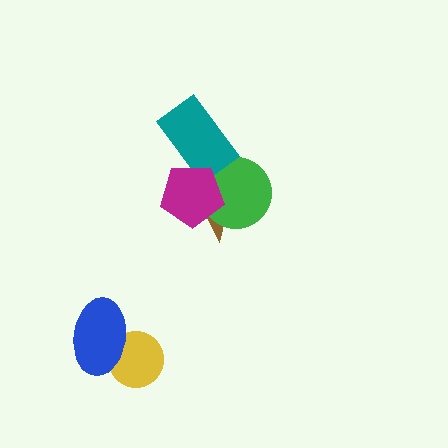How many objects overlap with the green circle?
3 objects overlap with the green circle.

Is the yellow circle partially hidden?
Yes, it is partially covered by another shape.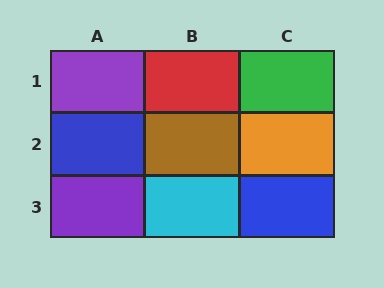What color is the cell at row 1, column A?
Purple.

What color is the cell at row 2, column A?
Blue.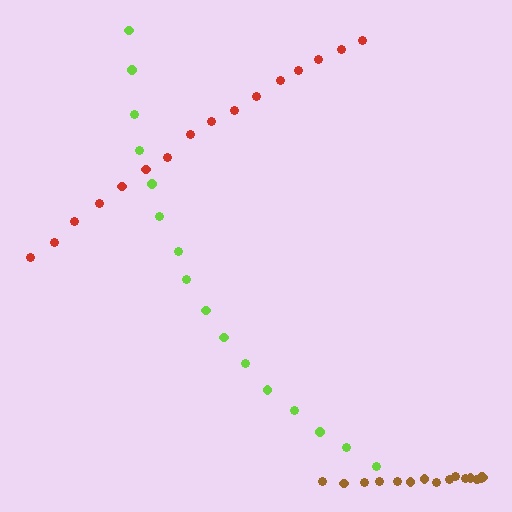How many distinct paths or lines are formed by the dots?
There are 3 distinct paths.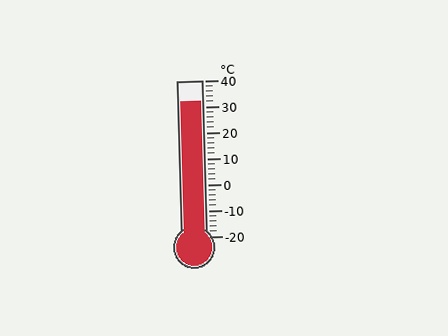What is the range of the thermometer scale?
The thermometer scale ranges from -20°C to 40°C.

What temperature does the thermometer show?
The thermometer shows approximately 32°C.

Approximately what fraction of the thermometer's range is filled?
The thermometer is filled to approximately 85% of its range.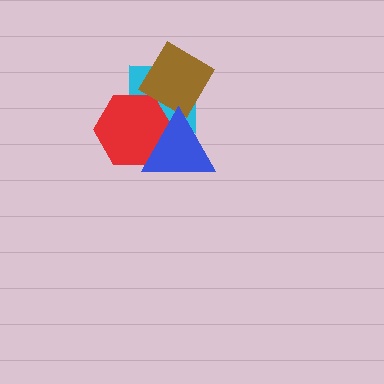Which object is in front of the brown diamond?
The blue triangle is in front of the brown diamond.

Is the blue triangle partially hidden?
No, no other shape covers it.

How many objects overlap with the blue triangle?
3 objects overlap with the blue triangle.